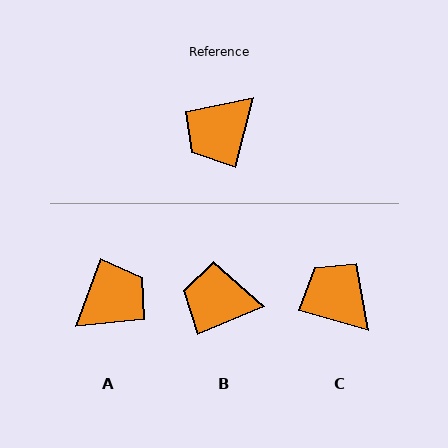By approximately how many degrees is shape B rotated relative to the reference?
Approximately 54 degrees clockwise.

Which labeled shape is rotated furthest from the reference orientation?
A, about 174 degrees away.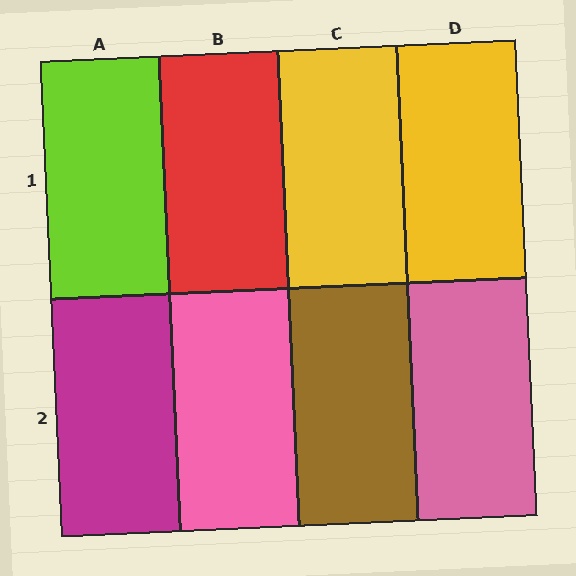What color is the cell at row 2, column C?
Brown.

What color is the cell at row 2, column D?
Pink.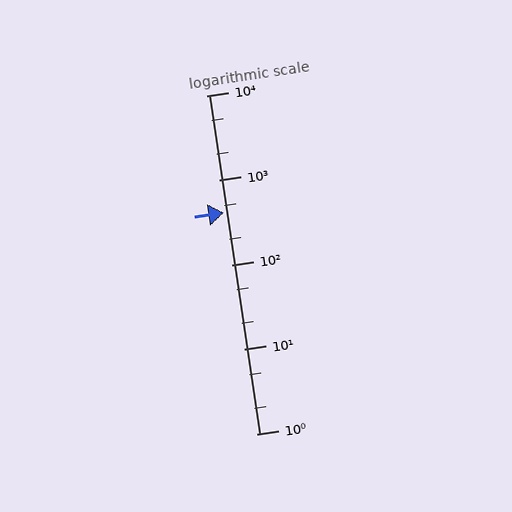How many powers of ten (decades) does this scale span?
The scale spans 4 decades, from 1 to 10000.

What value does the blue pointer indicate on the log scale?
The pointer indicates approximately 410.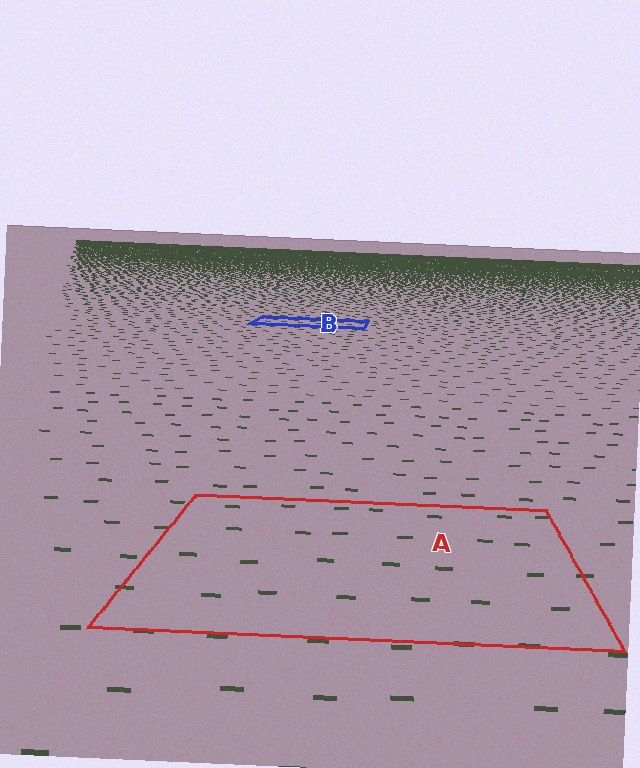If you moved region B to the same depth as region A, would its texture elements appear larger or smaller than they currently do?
They would appear larger. At a closer depth, the same texture elements are projected at a bigger on-screen size.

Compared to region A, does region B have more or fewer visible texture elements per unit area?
Region B has more texture elements per unit area — they are packed more densely because it is farther away.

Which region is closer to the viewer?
Region A is closer. The texture elements there are larger and more spread out.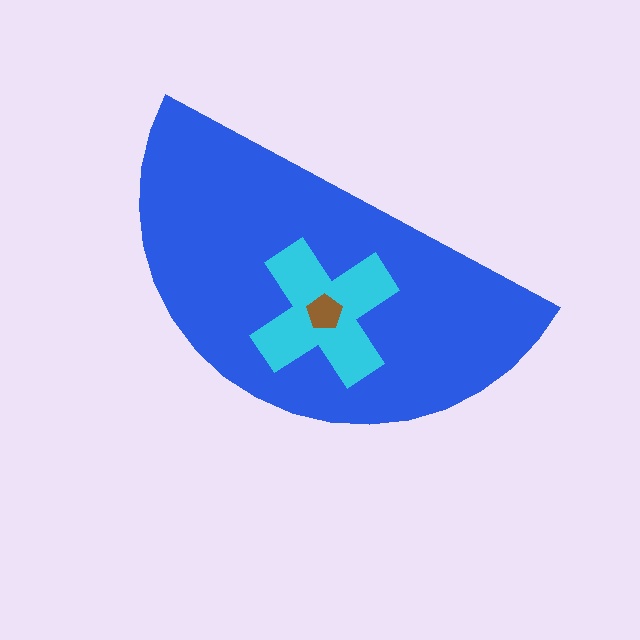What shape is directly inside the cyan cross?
The brown pentagon.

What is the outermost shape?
The blue semicircle.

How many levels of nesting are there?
3.